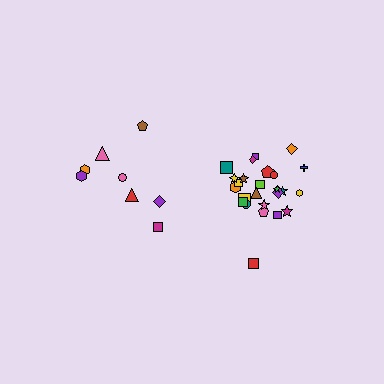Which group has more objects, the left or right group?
The right group.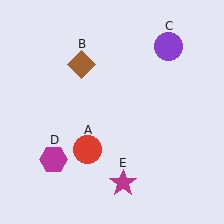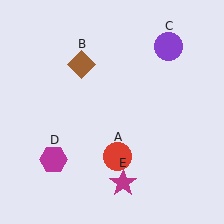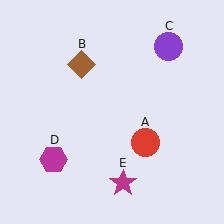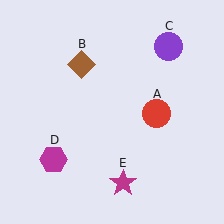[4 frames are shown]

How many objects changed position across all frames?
1 object changed position: red circle (object A).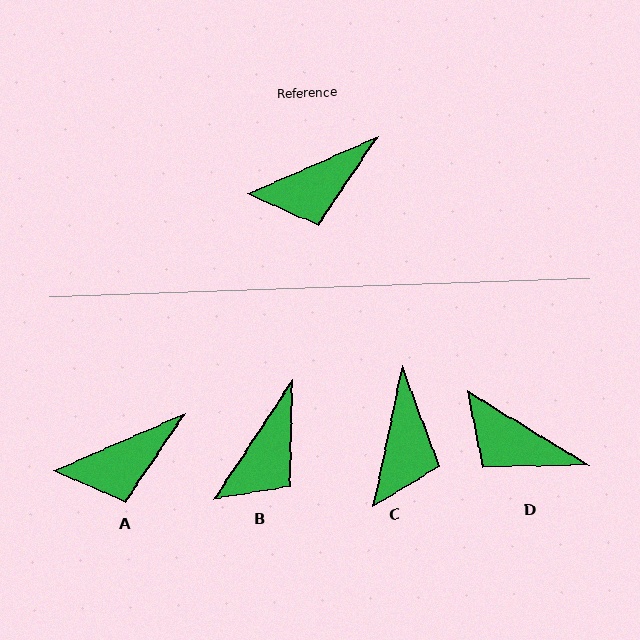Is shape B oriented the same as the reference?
No, it is off by about 33 degrees.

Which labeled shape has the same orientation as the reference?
A.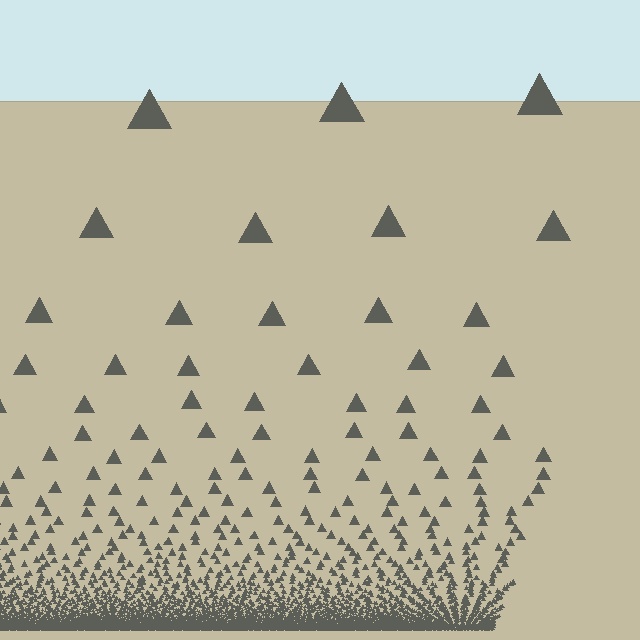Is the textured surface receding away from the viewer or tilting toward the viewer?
The surface appears to tilt toward the viewer. Texture elements get larger and sparser toward the top.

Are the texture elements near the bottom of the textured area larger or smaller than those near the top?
Smaller. The gradient is inverted — elements near the bottom are smaller and denser.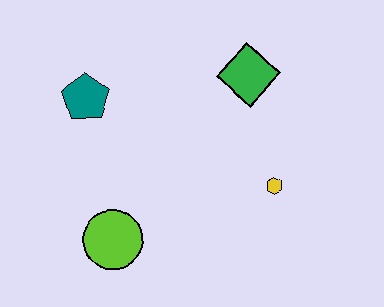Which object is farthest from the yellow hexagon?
The teal pentagon is farthest from the yellow hexagon.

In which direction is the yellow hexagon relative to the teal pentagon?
The yellow hexagon is to the right of the teal pentagon.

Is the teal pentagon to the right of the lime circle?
No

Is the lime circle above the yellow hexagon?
No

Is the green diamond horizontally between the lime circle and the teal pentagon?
No